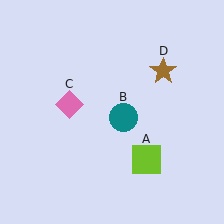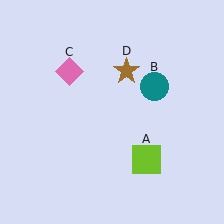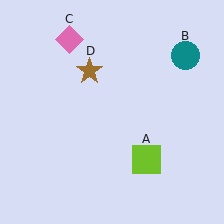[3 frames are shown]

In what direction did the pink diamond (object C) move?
The pink diamond (object C) moved up.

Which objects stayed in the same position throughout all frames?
Lime square (object A) remained stationary.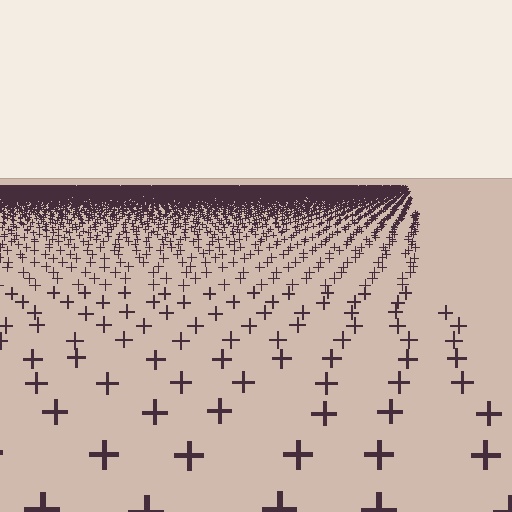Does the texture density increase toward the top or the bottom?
Density increases toward the top.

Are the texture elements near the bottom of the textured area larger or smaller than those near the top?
Larger. Near the bottom, elements are closer to the viewer and appear at a bigger on-screen size.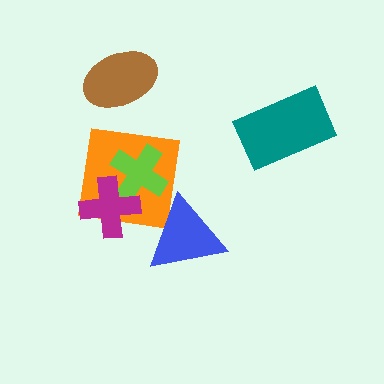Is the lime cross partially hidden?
Yes, it is partially covered by another shape.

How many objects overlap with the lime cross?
2 objects overlap with the lime cross.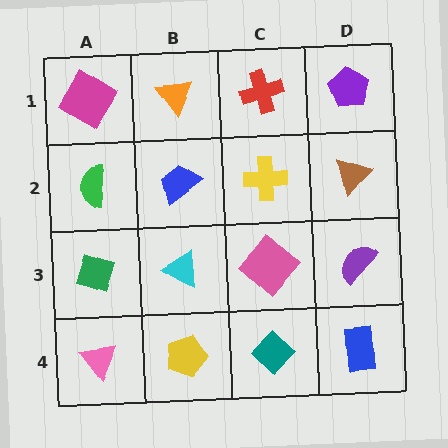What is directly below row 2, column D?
A purple semicircle.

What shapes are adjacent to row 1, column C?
A yellow cross (row 2, column C), an orange triangle (row 1, column B), a purple pentagon (row 1, column D).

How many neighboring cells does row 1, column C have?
3.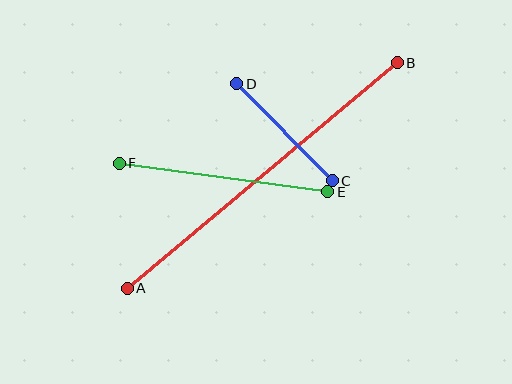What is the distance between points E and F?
The distance is approximately 210 pixels.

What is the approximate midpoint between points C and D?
The midpoint is at approximately (284, 132) pixels.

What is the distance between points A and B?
The distance is approximately 352 pixels.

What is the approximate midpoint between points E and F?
The midpoint is at approximately (224, 178) pixels.